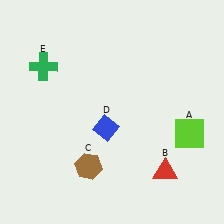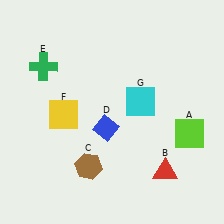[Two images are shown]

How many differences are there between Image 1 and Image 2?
There are 2 differences between the two images.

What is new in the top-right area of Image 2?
A cyan square (G) was added in the top-right area of Image 2.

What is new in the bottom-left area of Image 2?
A yellow square (F) was added in the bottom-left area of Image 2.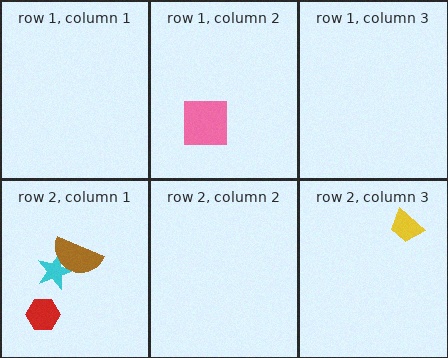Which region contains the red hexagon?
The row 2, column 1 region.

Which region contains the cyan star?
The row 2, column 1 region.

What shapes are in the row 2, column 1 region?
The red hexagon, the cyan star, the brown semicircle.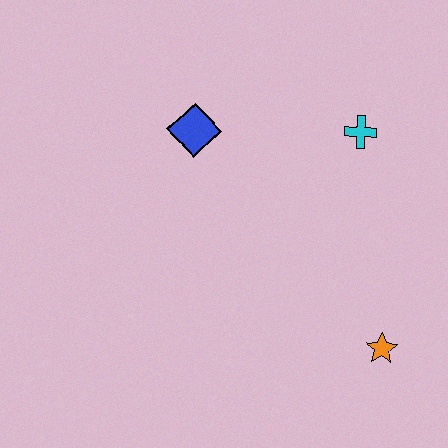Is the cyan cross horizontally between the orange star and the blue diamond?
Yes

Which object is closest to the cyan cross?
The blue diamond is closest to the cyan cross.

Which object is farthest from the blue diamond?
The orange star is farthest from the blue diamond.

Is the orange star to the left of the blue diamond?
No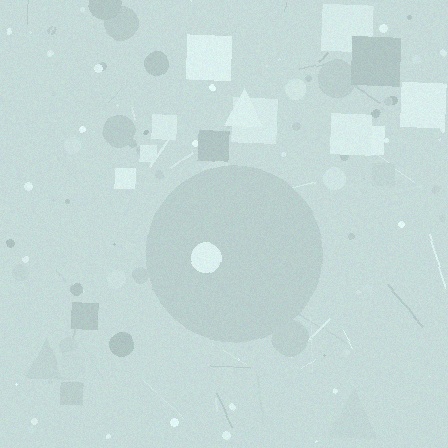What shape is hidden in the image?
A circle is hidden in the image.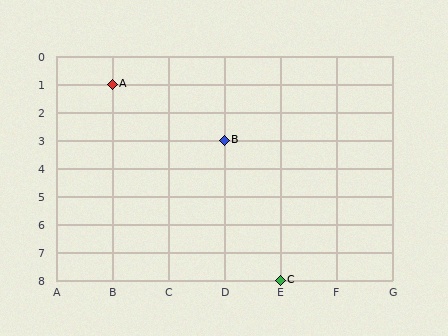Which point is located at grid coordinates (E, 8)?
Point C is at (E, 8).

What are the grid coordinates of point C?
Point C is at grid coordinates (E, 8).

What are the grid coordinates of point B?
Point B is at grid coordinates (D, 3).